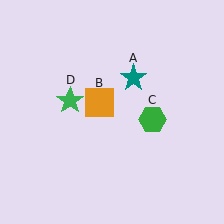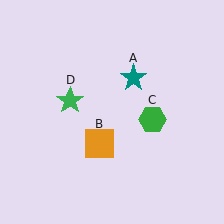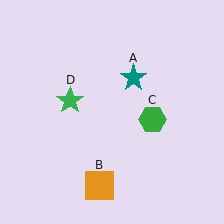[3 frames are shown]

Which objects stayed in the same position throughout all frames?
Teal star (object A) and green hexagon (object C) and green star (object D) remained stationary.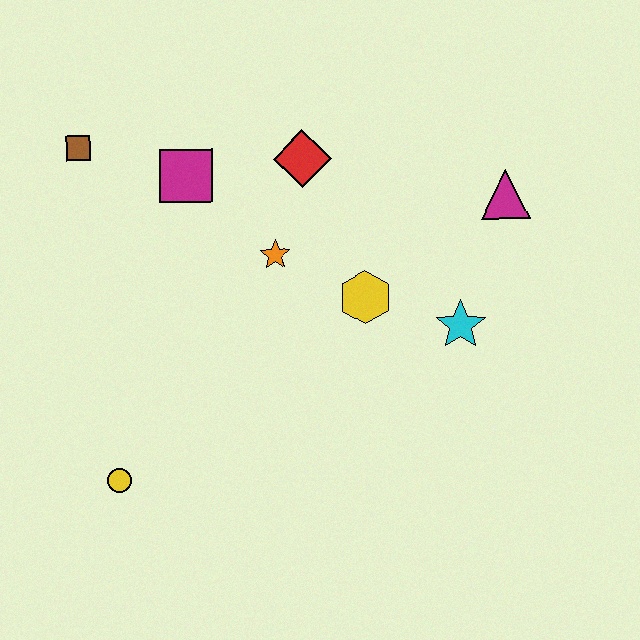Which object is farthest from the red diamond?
The yellow circle is farthest from the red diamond.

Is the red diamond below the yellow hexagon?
No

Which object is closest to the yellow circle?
The orange star is closest to the yellow circle.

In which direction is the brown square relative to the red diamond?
The brown square is to the left of the red diamond.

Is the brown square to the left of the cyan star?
Yes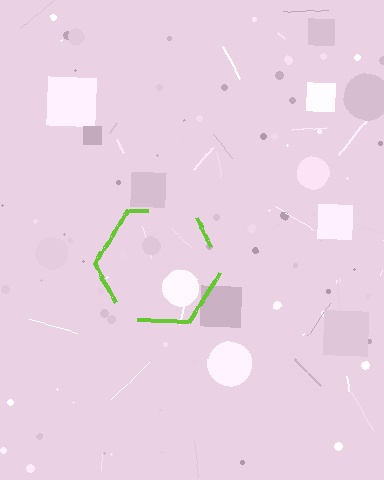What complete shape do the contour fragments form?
The contour fragments form a hexagon.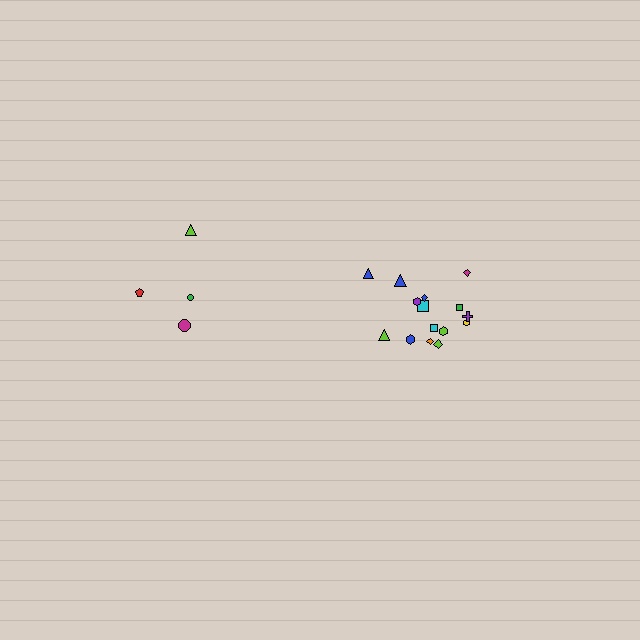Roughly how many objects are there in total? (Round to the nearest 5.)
Roughly 20 objects in total.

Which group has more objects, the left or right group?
The right group.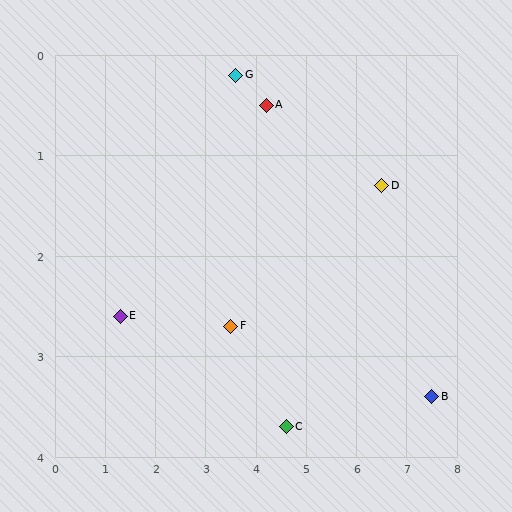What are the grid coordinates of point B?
Point B is at approximately (7.5, 3.4).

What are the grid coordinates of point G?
Point G is at approximately (3.6, 0.2).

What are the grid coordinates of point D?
Point D is at approximately (6.5, 1.3).